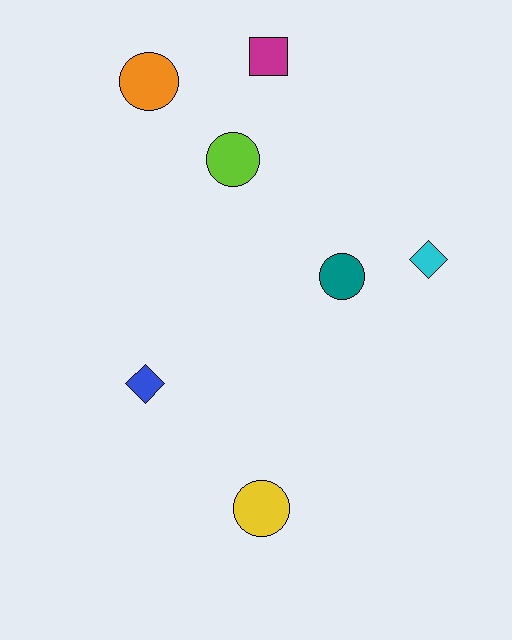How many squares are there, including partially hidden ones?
There is 1 square.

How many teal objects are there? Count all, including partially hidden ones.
There is 1 teal object.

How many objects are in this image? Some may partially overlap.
There are 7 objects.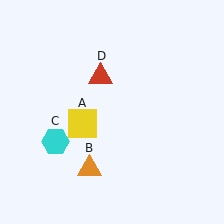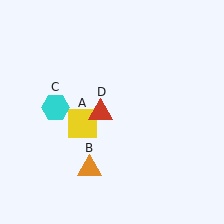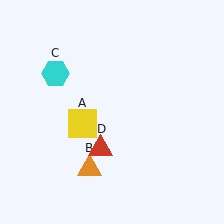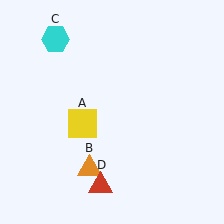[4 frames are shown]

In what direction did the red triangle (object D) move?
The red triangle (object D) moved down.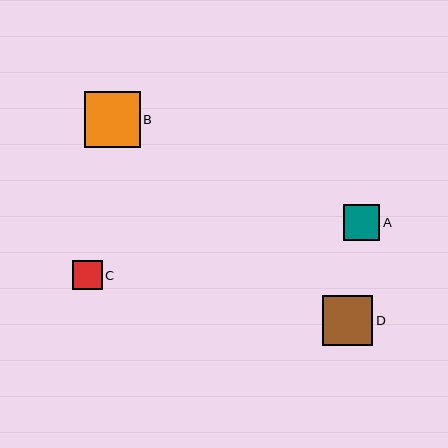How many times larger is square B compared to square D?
Square B is approximately 1.1 times the size of square D.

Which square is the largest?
Square B is the largest with a size of approximately 55 pixels.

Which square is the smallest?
Square C is the smallest with a size of approximately 30 pixels.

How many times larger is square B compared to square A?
Square B is approximately 1.5 times the size of square A.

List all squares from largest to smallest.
From largest to smallest: B, D, A, C.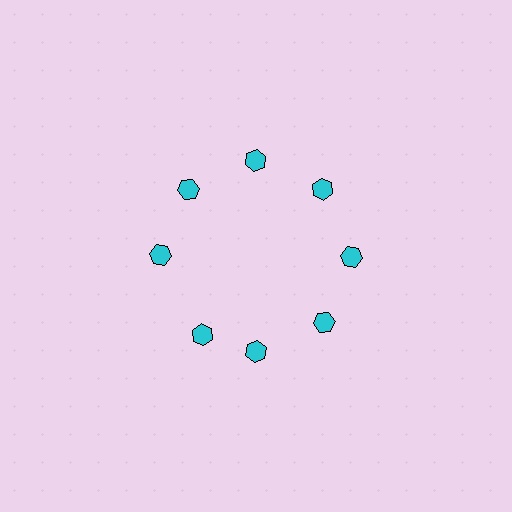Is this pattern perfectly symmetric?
No. The 8 cyan hexagons are arranged in a ring, but one element near the 8 o'clock position is rotated out of alignment along the ring, breaking the 8-fold rotational symmetry.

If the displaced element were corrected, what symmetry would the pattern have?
It would have 8-fold rotational symmetry — the pattern would map onto itself every 45 degrees.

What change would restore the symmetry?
The symmetry would be restored by rotating it back into even spacing with its neighbors so that all 8 hexagons sit at equal angles and equal distance from the center.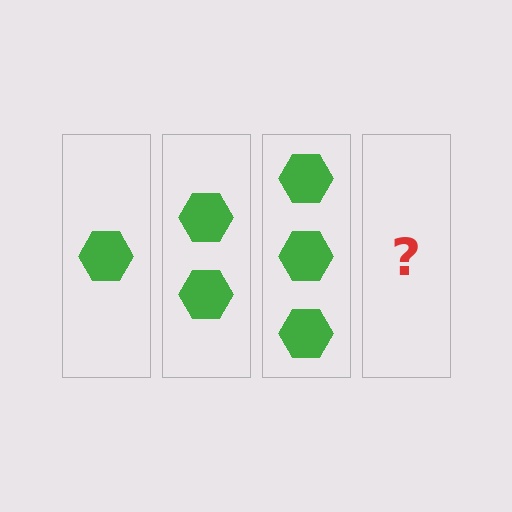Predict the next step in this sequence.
The next step is 4 hexagons.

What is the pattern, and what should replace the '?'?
The pattern is that each step adds one more hexagon. The '?' should be 4 hexagons.